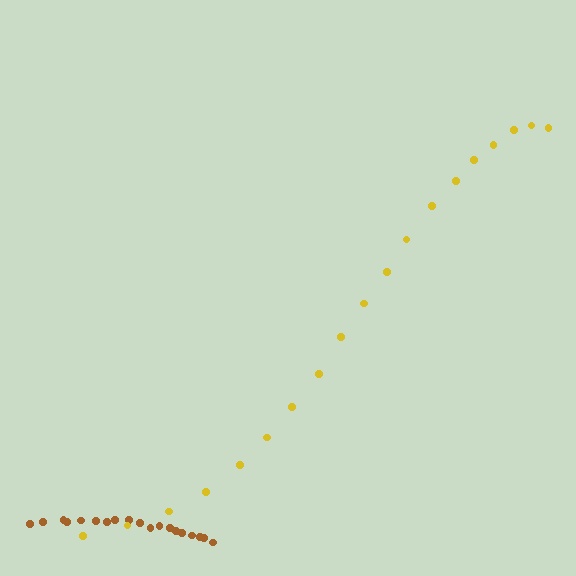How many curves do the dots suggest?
There are 2 distinct paths.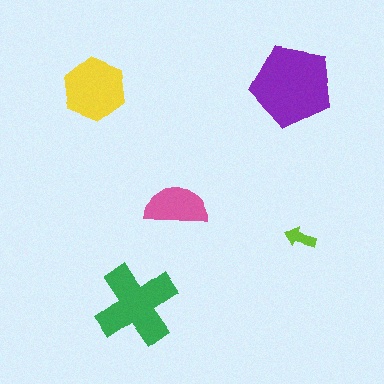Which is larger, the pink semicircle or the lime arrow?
The pink semicircle.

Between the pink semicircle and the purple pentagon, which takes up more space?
The purple pentagon.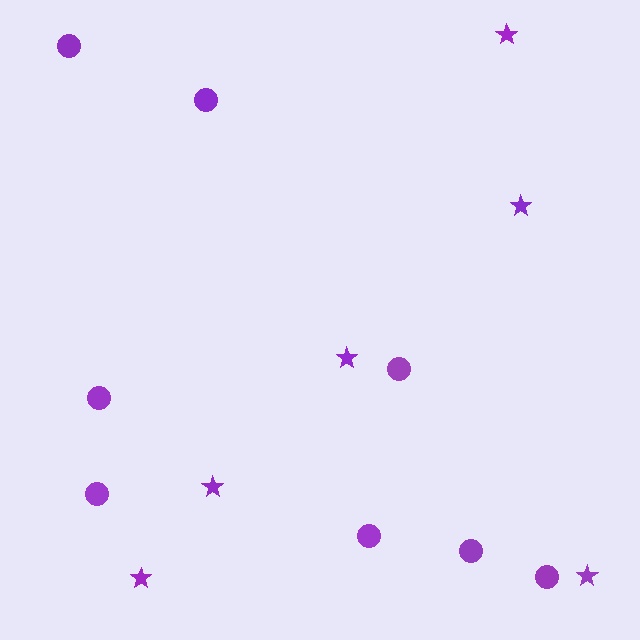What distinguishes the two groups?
There are 2 groups: one group of circles (8) and one group of stars (6).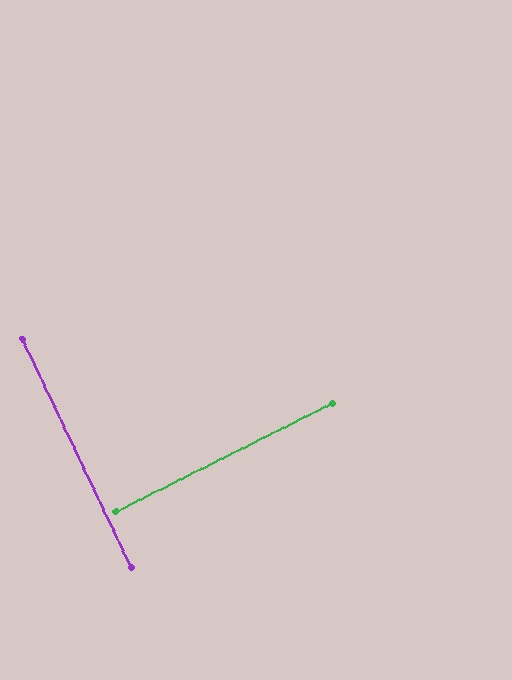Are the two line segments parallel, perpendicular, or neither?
Perpendicular — they meet at approximately 89°.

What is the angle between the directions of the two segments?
Approximately 89 degrees.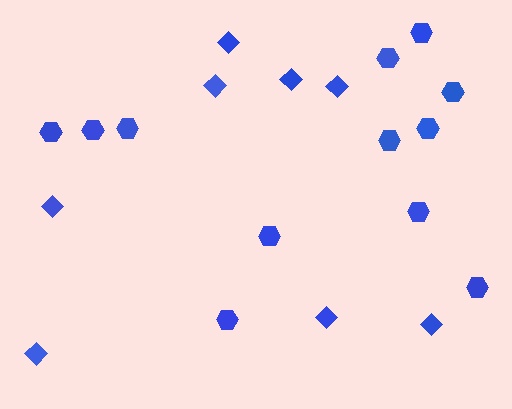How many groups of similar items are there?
There are 2 groups: one group of diamonds (8) and one group of hexagons (12).